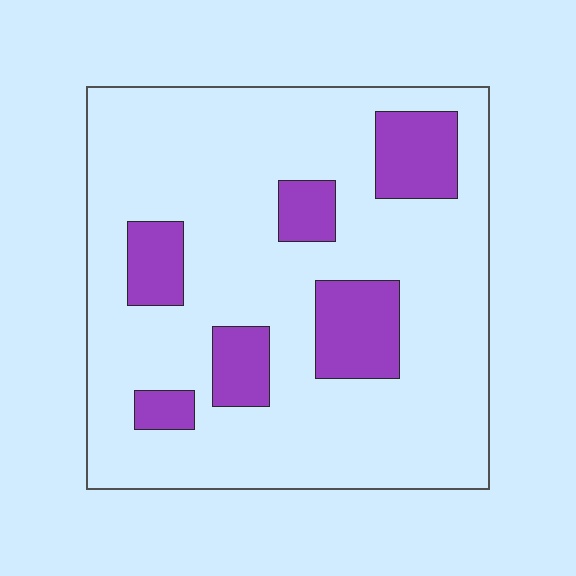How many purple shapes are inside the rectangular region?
6.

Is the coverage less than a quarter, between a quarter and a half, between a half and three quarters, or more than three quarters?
Less than a quarter.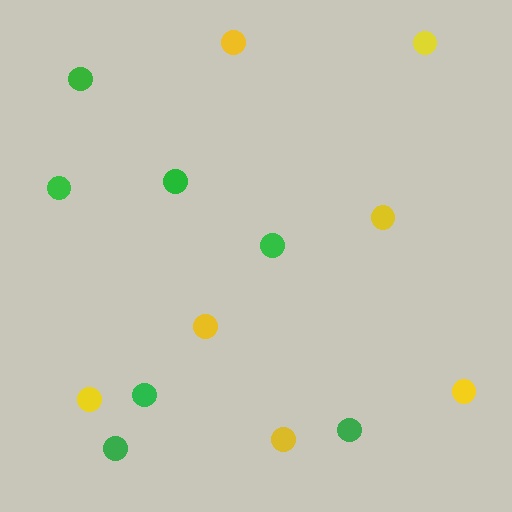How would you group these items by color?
There are 2 groups: one group of green circles (7) and one group of yellow circles (7).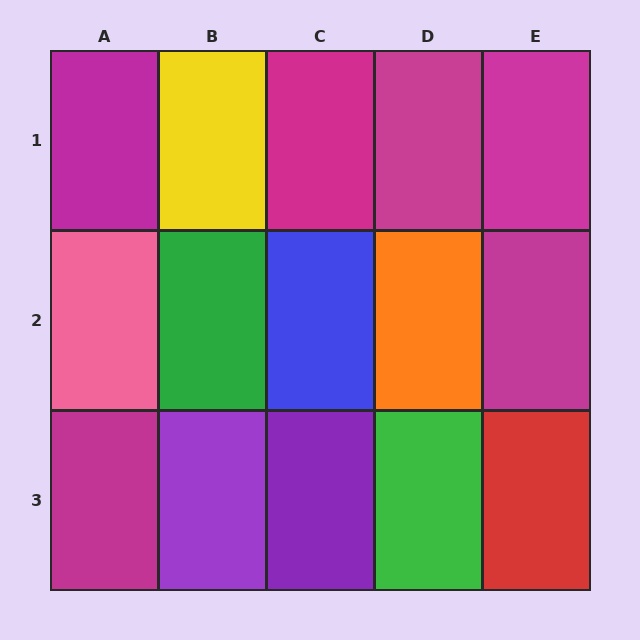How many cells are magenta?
6 cells are magenta.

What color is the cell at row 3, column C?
Purple.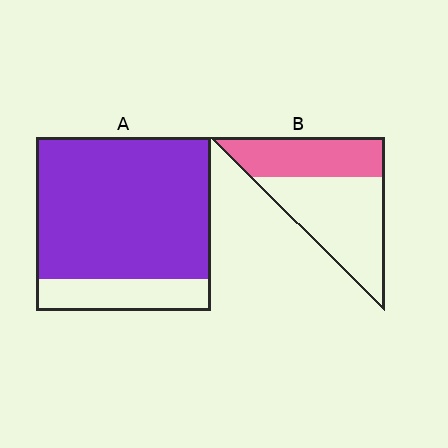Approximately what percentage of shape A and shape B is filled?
A is approximately 80% and B is approximately 40%.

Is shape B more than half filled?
No.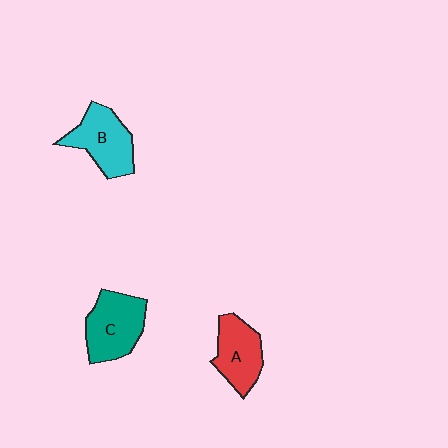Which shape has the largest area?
Shape C (teal).